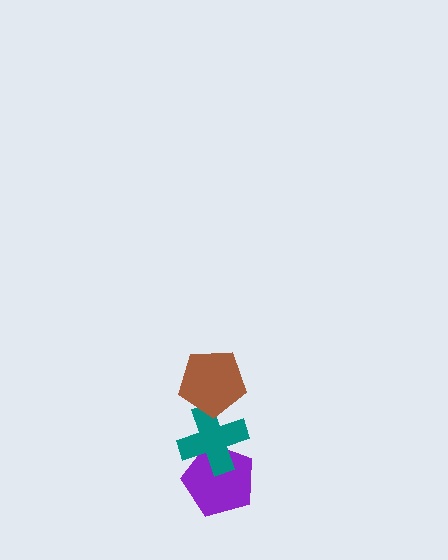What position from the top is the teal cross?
The teal cross is 2nd from the top.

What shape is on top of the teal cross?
The brown pentagon is on top of the teal cross.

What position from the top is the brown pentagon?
The brown pentagon is 1st from the top.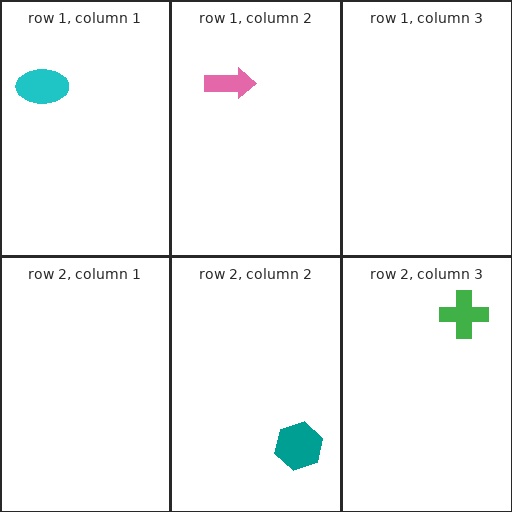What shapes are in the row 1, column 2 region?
The pink arrow.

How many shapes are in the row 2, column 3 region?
1.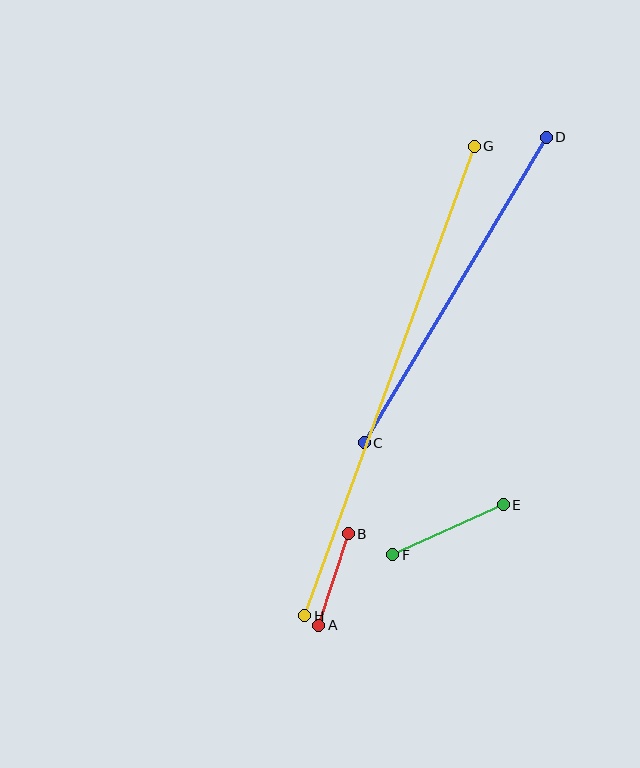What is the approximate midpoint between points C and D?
The midpoint is at approximately (455, 290) pixels.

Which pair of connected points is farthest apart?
Points G and H are farthest apart.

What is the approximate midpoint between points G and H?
The midpoint is at approximately (390, 381) pixels.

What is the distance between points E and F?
The distance is approximately 122 pixels.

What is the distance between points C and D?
The distance is approximately 356 pixels.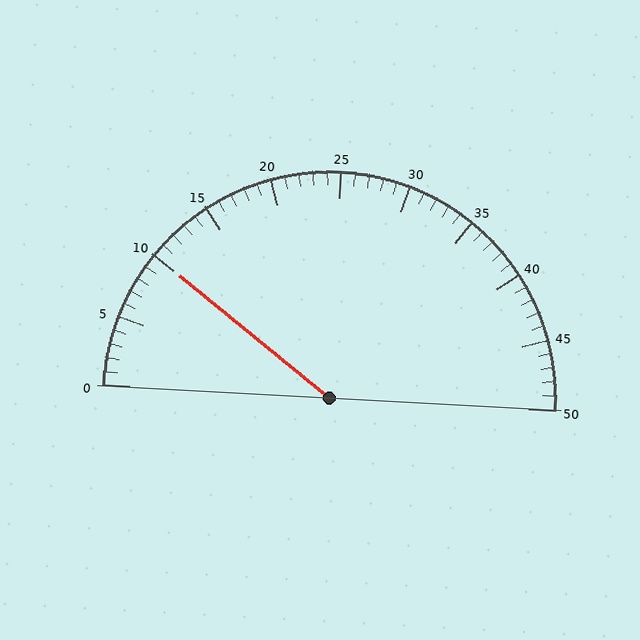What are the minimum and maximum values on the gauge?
The gauge ranges from 0 to 50.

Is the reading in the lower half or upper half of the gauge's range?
The reading is in the lower half of the range (0 to 50).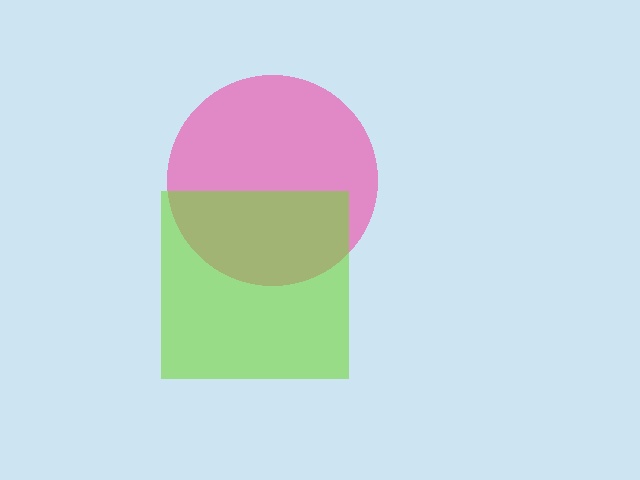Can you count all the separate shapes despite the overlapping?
Yes, there are 2 separate shapes.